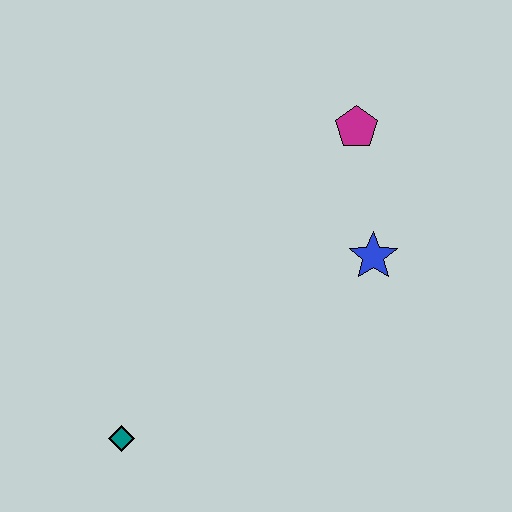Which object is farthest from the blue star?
The teal diamond is farthest from the blue star.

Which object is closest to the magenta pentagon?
The blue star is closest to the magenta pentagon.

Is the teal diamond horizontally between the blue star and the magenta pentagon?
No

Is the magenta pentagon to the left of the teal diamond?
No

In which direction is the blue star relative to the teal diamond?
The blue star is to the right of the teal diamond.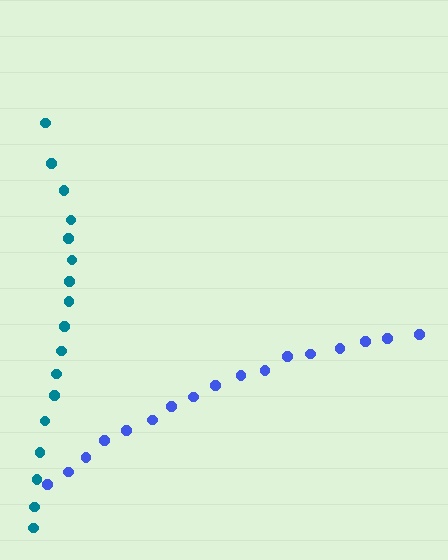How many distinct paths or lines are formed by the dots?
There are 2 distinct paths.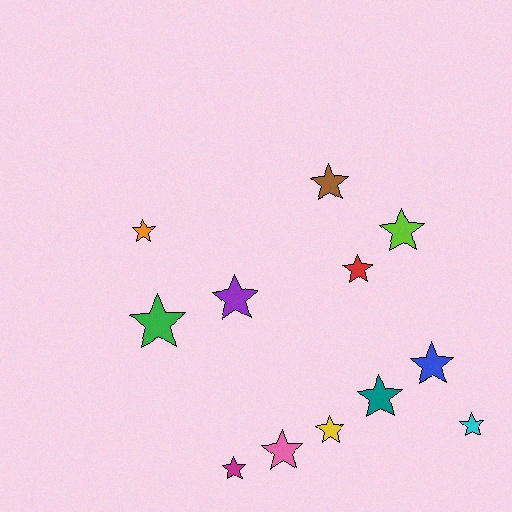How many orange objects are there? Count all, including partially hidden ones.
There is 1 orange object.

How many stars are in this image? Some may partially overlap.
There are 12 stars.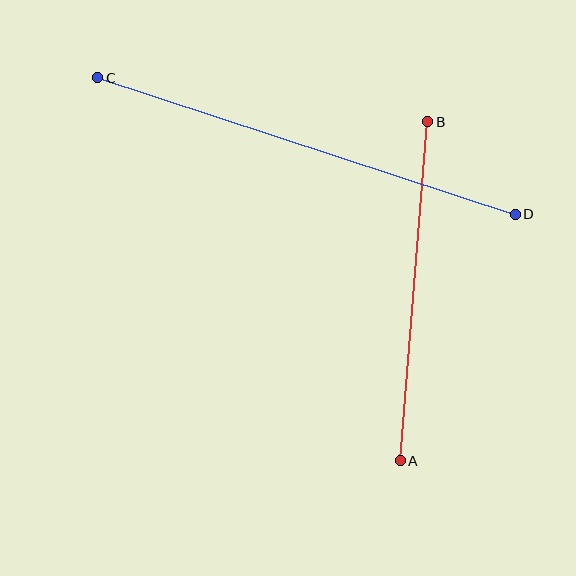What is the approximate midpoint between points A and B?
The midpoint is at approximately (414, 291) pixels.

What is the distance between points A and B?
The distance is approximately 340 pixels.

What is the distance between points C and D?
The distance is approximately 439 pixels.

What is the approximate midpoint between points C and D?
The midpoint is at approximately (307, 146) pixels.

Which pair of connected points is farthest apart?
Points C and D are farthest apart.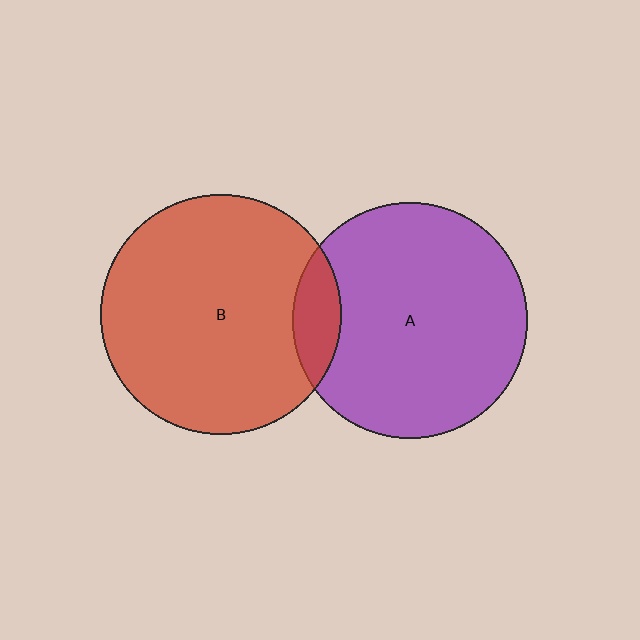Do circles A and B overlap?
Yes.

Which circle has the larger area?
Circle B (red).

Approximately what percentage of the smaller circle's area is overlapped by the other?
Approximately 10%.